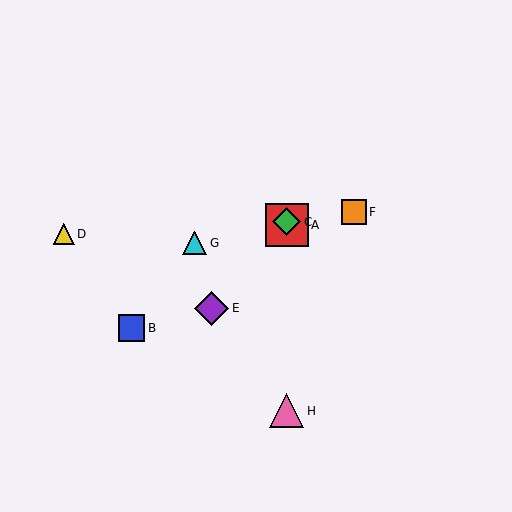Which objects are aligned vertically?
Objects A, C, H are aligned vertically.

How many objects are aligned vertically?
3 objects (A, C, H) are aligned vertically.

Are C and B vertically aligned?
No, C is at x≈287 and B is at x≈131.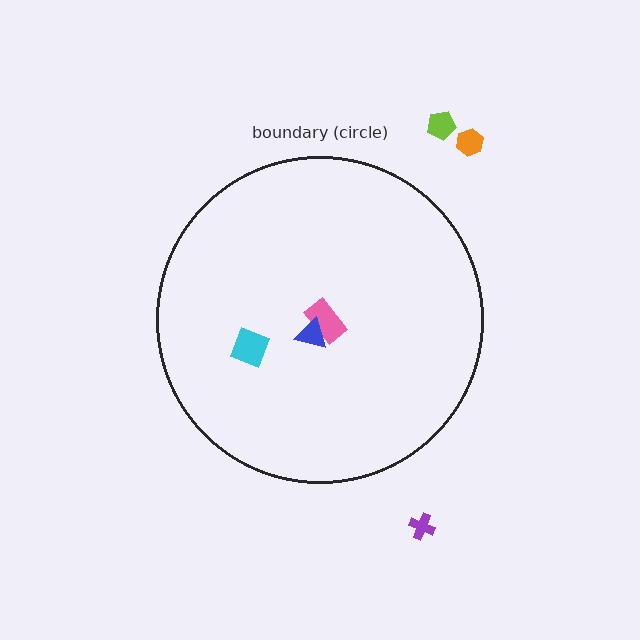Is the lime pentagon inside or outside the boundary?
Outside.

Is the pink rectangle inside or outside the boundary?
Inside.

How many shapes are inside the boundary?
3 inside, 3 outside.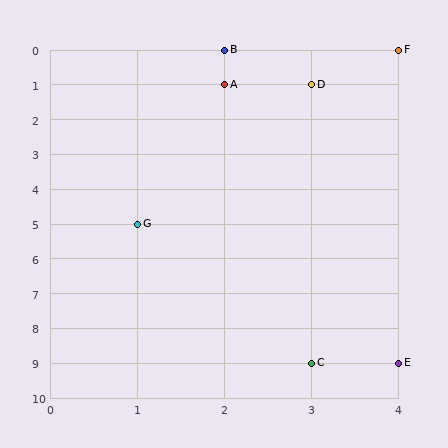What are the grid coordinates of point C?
Point C is at grid coordinates (3, 9).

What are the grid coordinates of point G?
Point G is at grid coordinates (1, 5).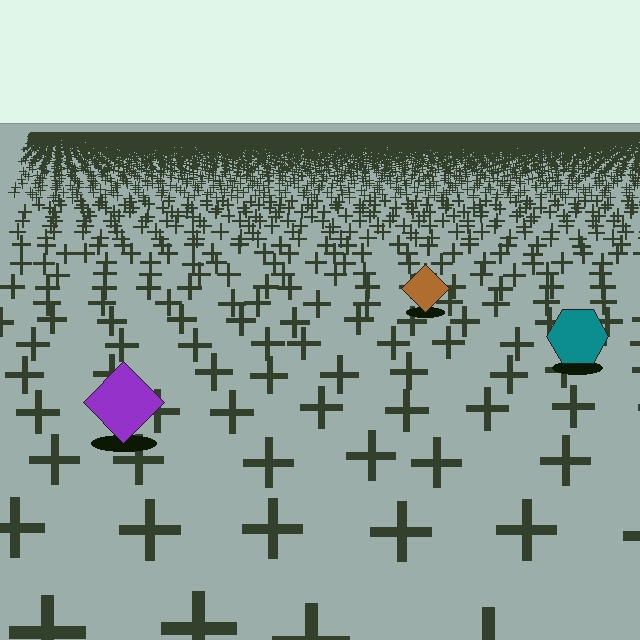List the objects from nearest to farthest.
From nearest to farthest: the purple diamond, the teal hexagon, the brown diamond.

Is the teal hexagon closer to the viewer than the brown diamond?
Yes. The teal hexagon is closer — you can tell from the texture gradient: the ground texture is coarser near it.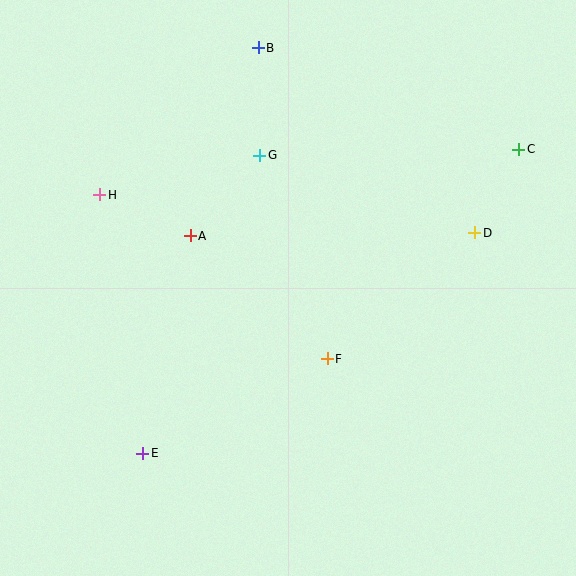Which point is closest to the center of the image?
Point F at (327, 359) is closest to the center.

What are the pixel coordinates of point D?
Point D is at (475, 233).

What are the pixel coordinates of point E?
Point E is at (143, 453).